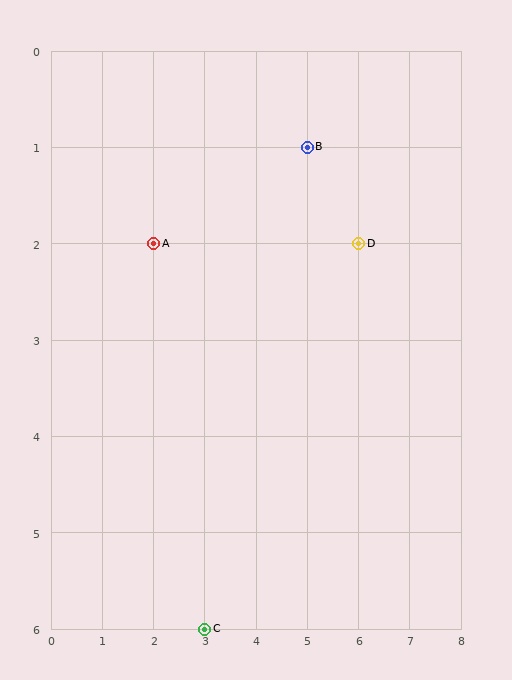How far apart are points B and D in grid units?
Points B and D are 1 column and 1 row apart (about 1.4 grid units diagonally).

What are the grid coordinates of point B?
Point B is at grid coordinates (5, 1).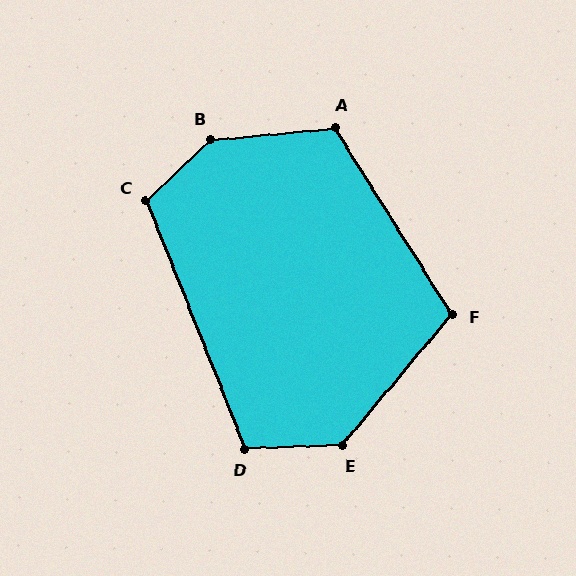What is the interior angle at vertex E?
Approximately 132 degrees (obtuse).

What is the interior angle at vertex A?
Approximately 117 degrees (obtuse).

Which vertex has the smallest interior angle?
F, at approximately 108 degrees.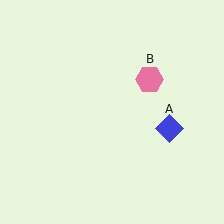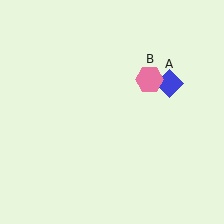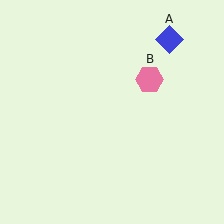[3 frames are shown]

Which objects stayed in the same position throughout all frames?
Pink hexagon (object B) remained stationary.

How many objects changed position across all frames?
1 object changed position: blue diamond (object A).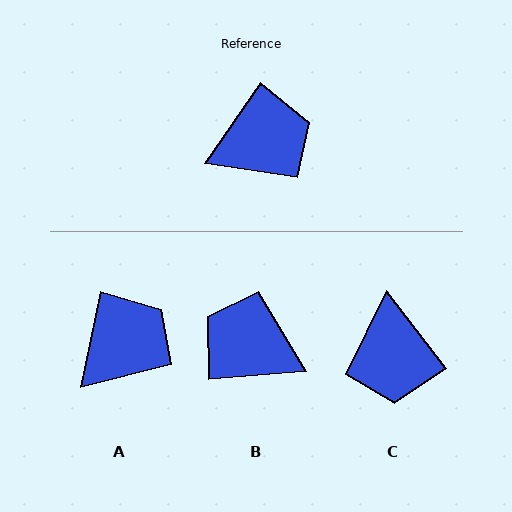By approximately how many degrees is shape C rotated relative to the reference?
Approximately 108 degrees clockwise.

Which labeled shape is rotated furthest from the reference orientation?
B, about 129 degrees away.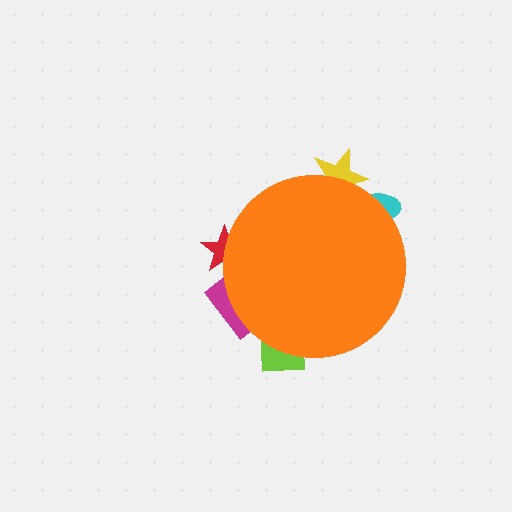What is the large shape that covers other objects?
An orange circle.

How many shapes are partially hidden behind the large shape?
5 shapes are partially hidden.